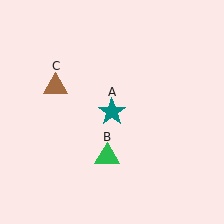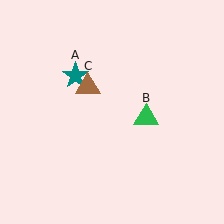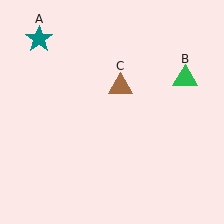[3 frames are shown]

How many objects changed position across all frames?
3 objects changed position: teal star (object A), green triangle (object B), brown triangle (object C).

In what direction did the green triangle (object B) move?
The green triangle (object B) moved up and to the right.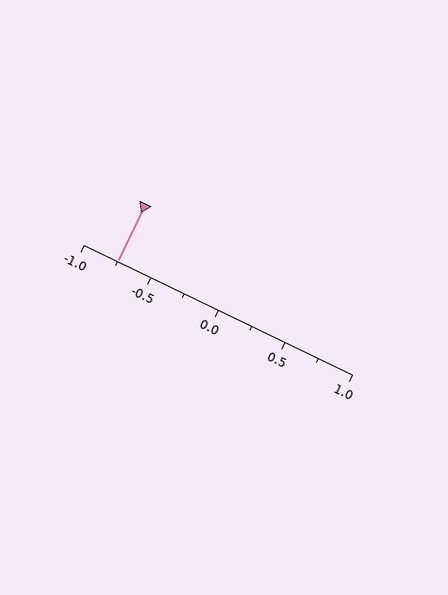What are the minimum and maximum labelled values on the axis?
The axis runs from -1.0 to 1.0.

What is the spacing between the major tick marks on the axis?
The major ticks are spaced 0.5 apart.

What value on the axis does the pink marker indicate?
The marker indicates approximately -0.75.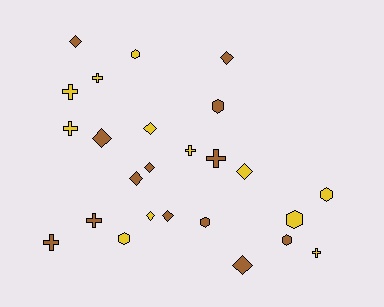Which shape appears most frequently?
Diamond, with 10 objects.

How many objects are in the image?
There are 25 objects.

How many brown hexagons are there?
There are 3 brown hexagons.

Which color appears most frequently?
Brown, with 13 objects.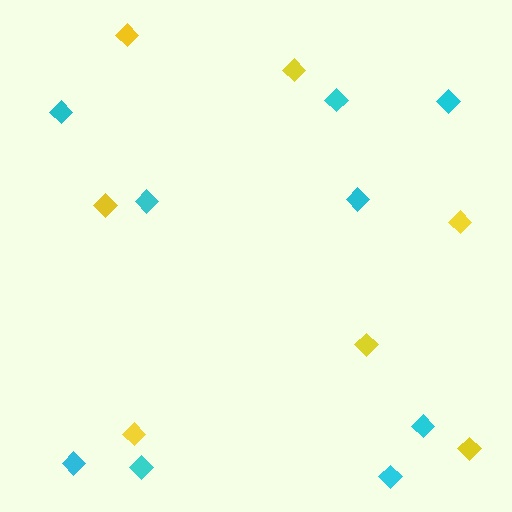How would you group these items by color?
There are 2 groups: one group of cyan diamonds (9) and one group of yellow diamonds (7).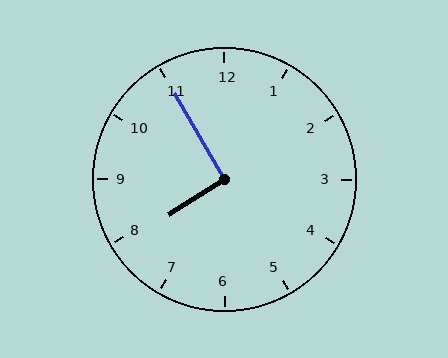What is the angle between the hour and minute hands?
Approximately 92 degrees.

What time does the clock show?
7:55.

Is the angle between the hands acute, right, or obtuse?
It is right.